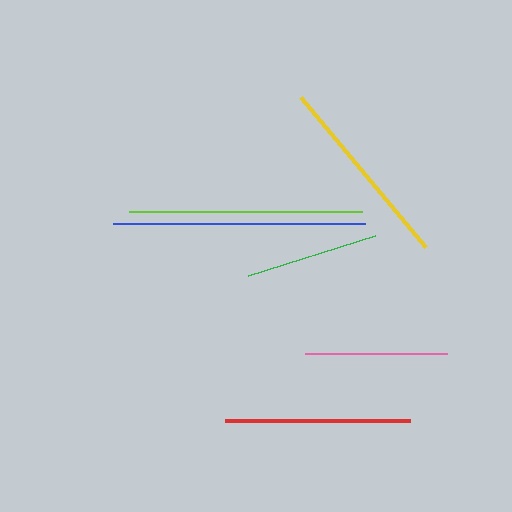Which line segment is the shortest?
The green line is the shortest at approximately 133 pixels.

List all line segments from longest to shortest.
From longest to shortest: blue, lime, yellow, red, pink, green.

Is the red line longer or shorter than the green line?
The red line is longer than the green line.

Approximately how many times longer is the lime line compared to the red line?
The lime line is approximately 1.3 times the length of the red line.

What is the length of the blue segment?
The blue segment is approximately 252 pixels long.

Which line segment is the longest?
The blue line is the longest at approximately 252 pixels.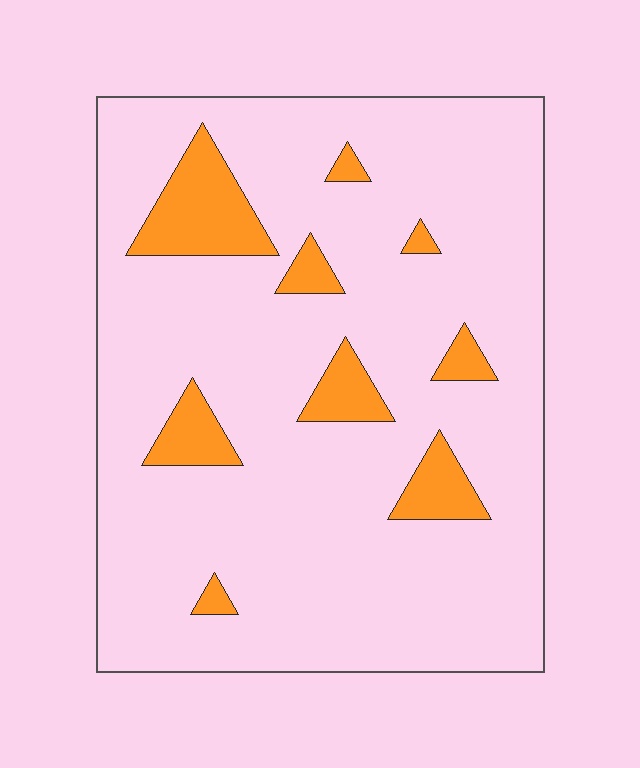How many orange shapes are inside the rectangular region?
9.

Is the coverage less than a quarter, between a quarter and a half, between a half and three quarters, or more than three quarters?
Less than a quarter.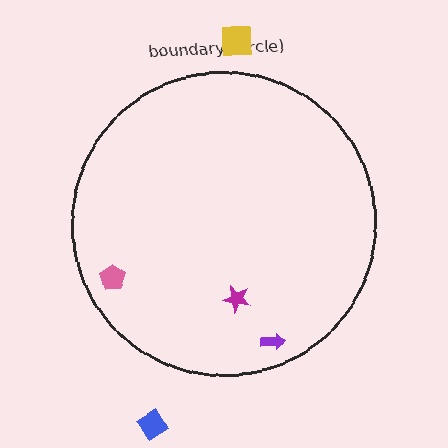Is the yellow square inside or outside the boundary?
Outside.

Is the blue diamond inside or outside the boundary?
Outside.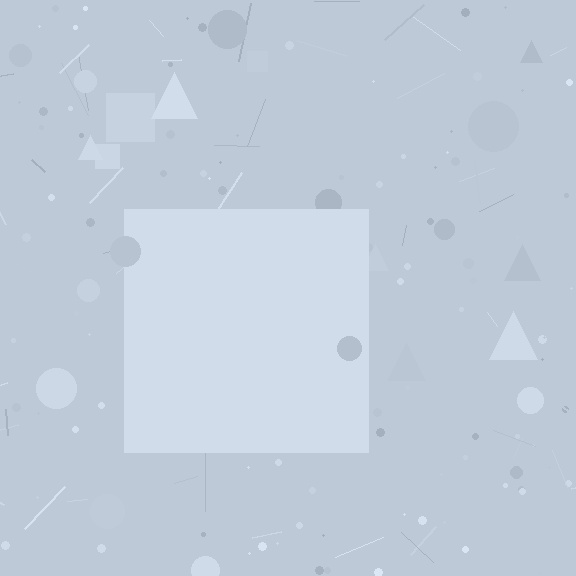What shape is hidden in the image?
A square is hidden in the image.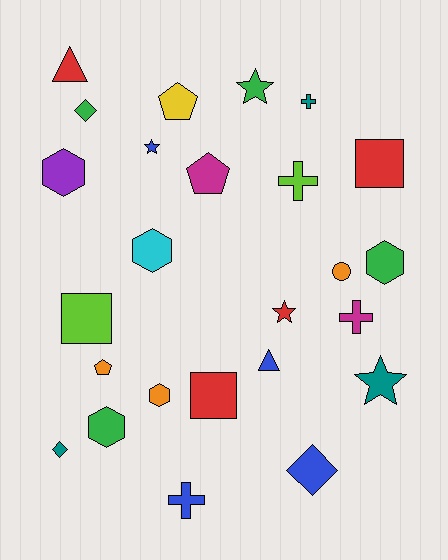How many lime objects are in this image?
There are 2 lime objects.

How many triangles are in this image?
There are 2 triangles.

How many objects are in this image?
There are 25 objects.